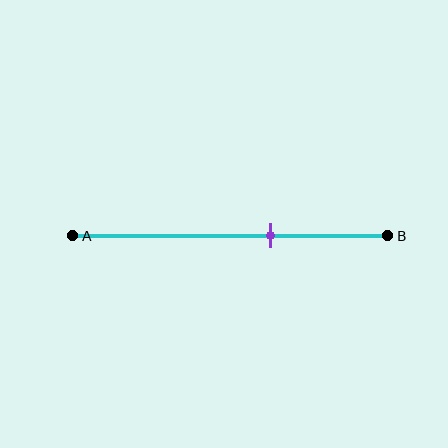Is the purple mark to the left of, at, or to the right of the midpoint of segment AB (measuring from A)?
The purple mark is to the right of the midpoint of segment AB.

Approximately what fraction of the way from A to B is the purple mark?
The purple mark is approximately 65% of the way from A to B.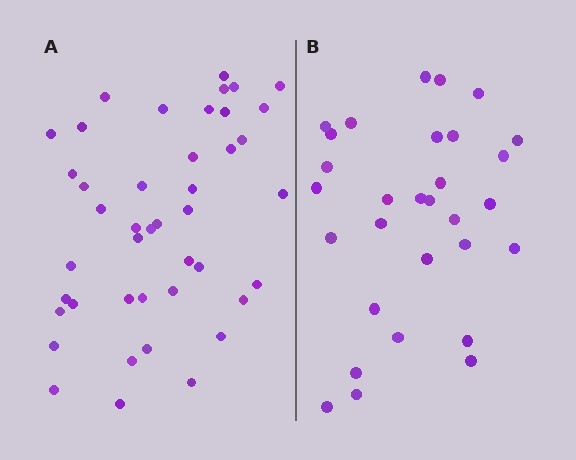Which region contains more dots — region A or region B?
Region A (the left region) has more dots.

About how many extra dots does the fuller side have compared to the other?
Region A has approximately 15 more dots than region B.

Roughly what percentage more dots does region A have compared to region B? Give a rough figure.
About 45% more.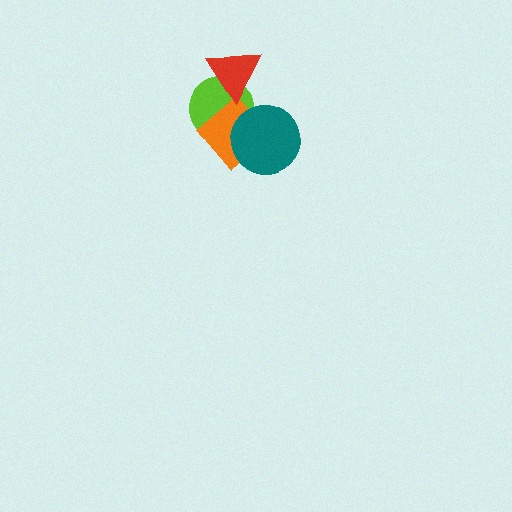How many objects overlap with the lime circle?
3 objects overlap with the lime circle.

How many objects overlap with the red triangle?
2 objects overlap with the red triangle.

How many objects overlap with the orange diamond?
3 objects overlap with the orange diamond.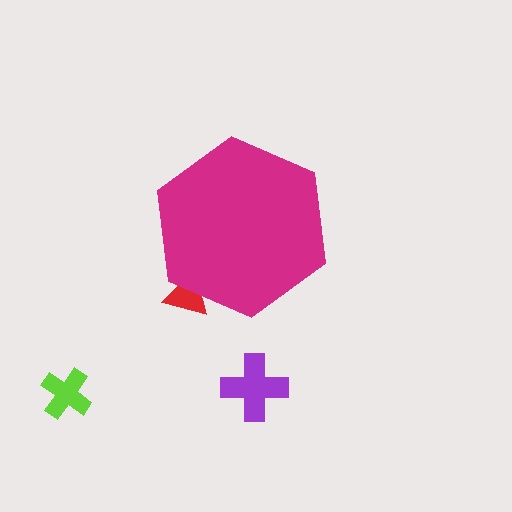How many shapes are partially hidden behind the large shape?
1 shape is partially hidden.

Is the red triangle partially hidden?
Yes, the red triangle is partially hidden behind the magenta hexagon.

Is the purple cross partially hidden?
No, the purple cross is fully visible.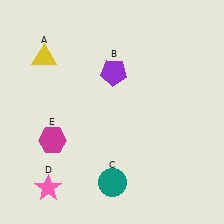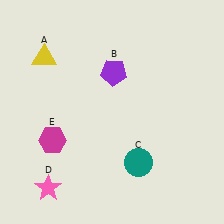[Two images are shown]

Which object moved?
The teal circle (C) moved right.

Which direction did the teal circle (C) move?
The teal circle (C) moved right.